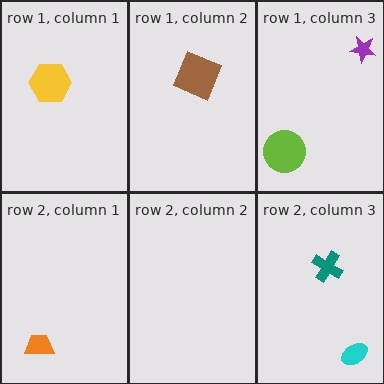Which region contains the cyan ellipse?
The row 2, column 3 region.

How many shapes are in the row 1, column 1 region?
1.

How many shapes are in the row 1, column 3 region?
2.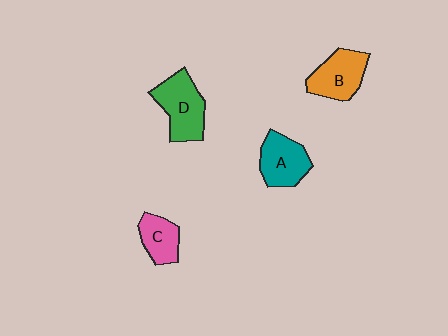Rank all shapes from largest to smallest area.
From largest to smallest: D (green), B (orange), A (teal), C (pink).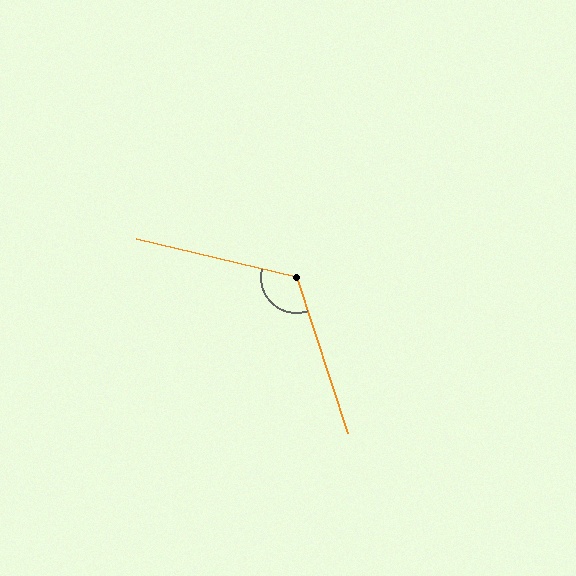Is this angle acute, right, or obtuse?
It is obtuse.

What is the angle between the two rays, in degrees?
Approximately 121 degrees.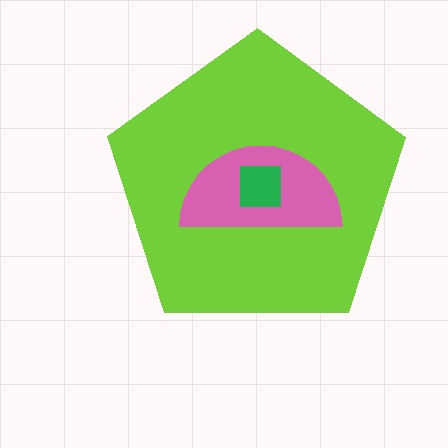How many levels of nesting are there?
3.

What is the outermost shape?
The lime pentagon.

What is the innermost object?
The green square.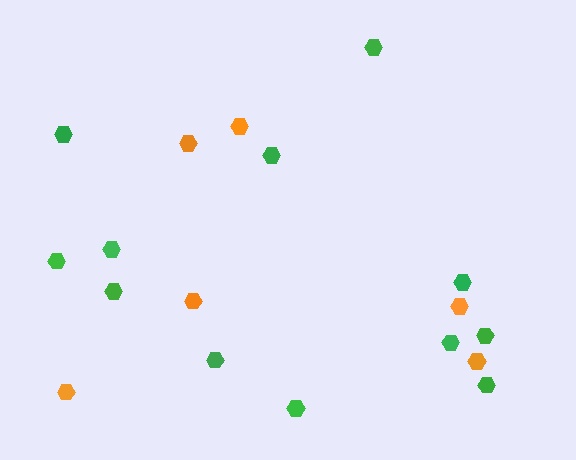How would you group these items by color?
There are 2 groups: one group of orange hexagons (6) and one group of green hexagons (12).